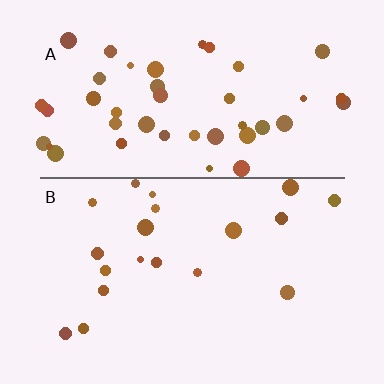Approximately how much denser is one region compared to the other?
Approximately 2.4× — region A over region B.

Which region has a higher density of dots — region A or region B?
A (the top).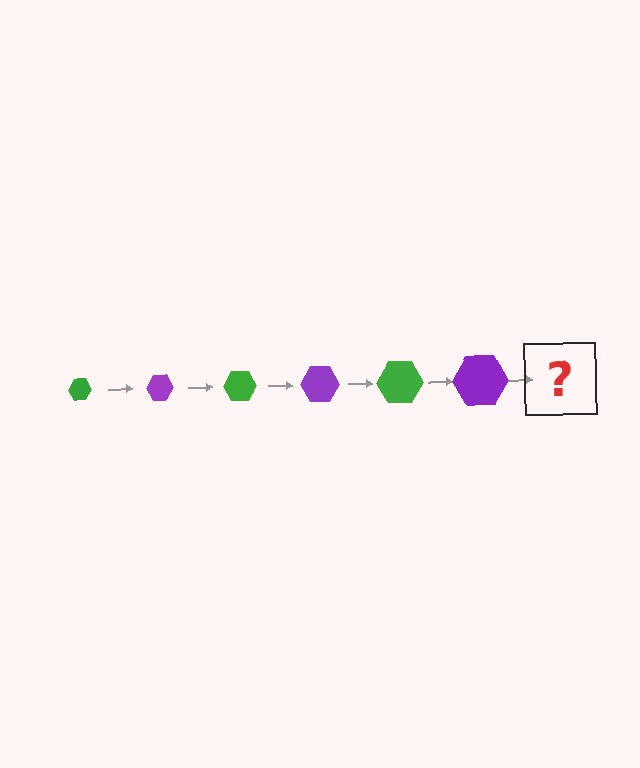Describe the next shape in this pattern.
It should be a green hexagon, larger than the previous one.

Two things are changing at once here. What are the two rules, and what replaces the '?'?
The two rules are that the hexagon grows larger each step and the color cycles through green and purple. The '?' should be a green hexagon, larger than the previous one.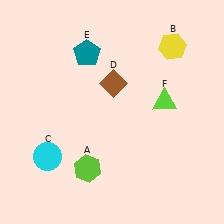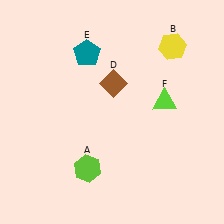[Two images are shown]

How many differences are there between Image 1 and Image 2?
There is 1 difference between the two images.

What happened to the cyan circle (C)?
The cyan circle (C) was removed in Image 2. It was in the bottom-left area of Image 1.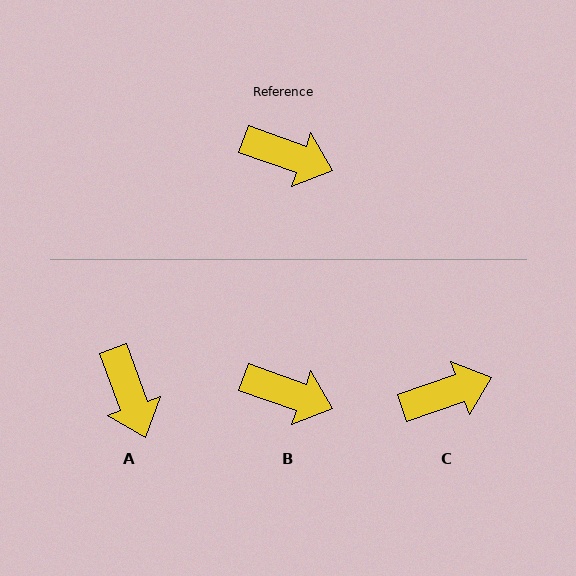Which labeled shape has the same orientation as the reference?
B.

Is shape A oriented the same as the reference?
No, it is off by about 50 degrees.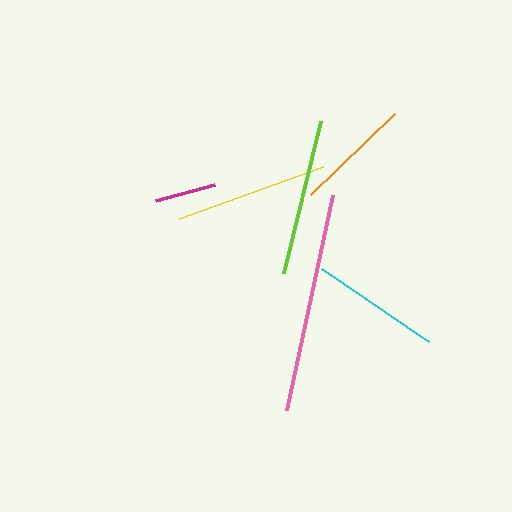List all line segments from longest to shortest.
From longest to shortest: pink, lime, yellow, cyan, orange, magenta.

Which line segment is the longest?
The pink line is the longest at approximately 220 pixels.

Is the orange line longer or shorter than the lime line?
The lime line is longer than the orange line.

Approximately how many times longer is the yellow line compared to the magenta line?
The yellow line is approximately 2.5 times the length of the magenta line.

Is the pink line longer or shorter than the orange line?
The pink line is longer than the orange line.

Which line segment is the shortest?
The magenta line is the shortest at approximately 61 pixels.